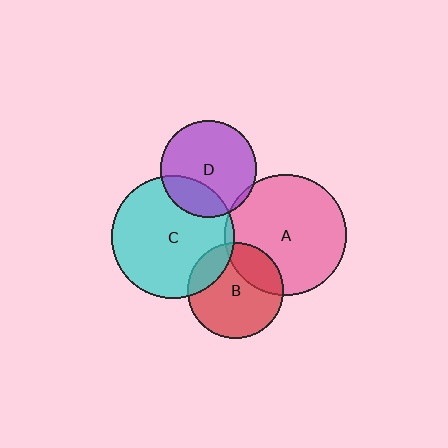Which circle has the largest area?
Circle C (cyan).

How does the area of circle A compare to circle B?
Approximately 1.6 times.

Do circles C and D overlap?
Yes.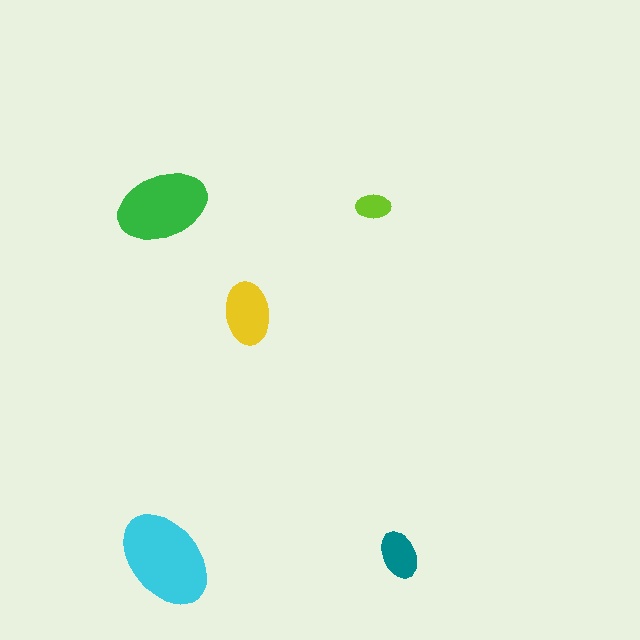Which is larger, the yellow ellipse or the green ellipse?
The green one.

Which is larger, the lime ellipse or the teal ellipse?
The teal one.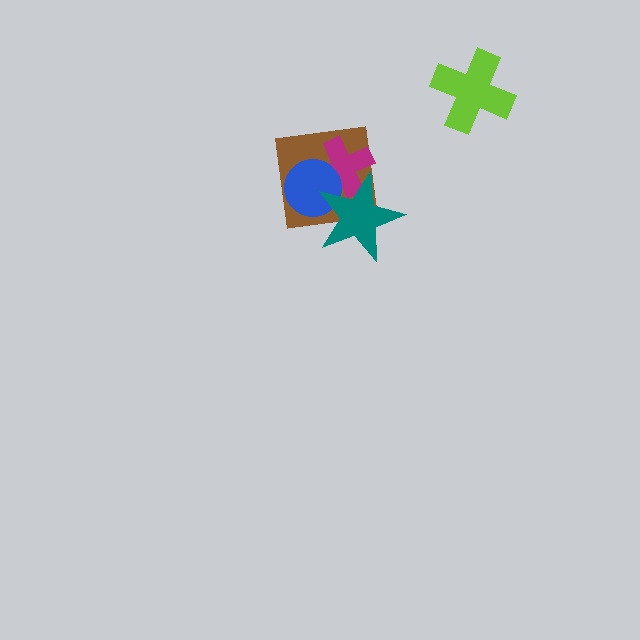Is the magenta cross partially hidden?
Yes, it is partially covered by another shape.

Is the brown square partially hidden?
Yes, it is partially covered by another shape.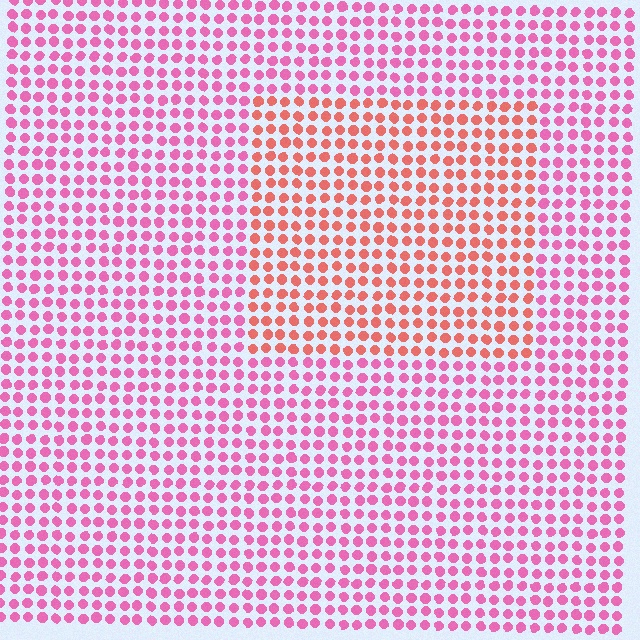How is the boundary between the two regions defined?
The boundary is defined purely by a slight shift in hue (about 37 degrees). Spacing, size, and orientation are identical on both sides.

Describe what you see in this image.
The image is filled with small pink elements in a uniform arrangement. A rectangle-shaped region is visible where the elements are tinted to a slightly different hue, forming a subtle color boundary.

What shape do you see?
I see a rectangle.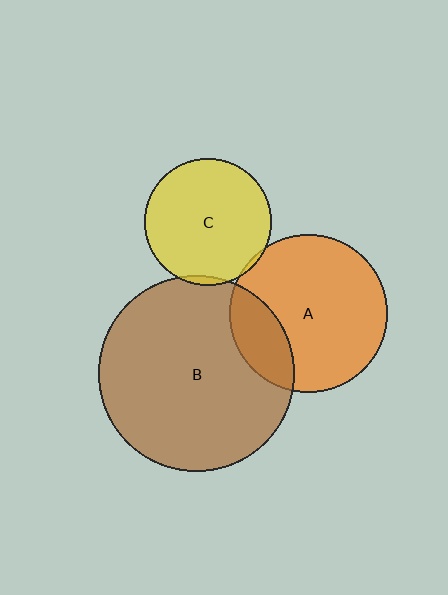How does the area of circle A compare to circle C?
Approximately 1.5 times.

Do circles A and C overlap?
Yes.